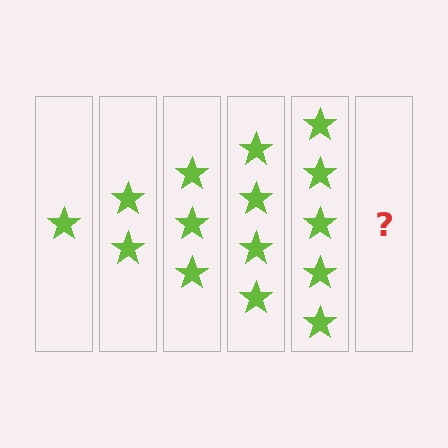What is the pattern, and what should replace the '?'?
The pattern is that each step adds one more star. The '?' should be 6 stars.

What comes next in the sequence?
The next element should be 6 stars.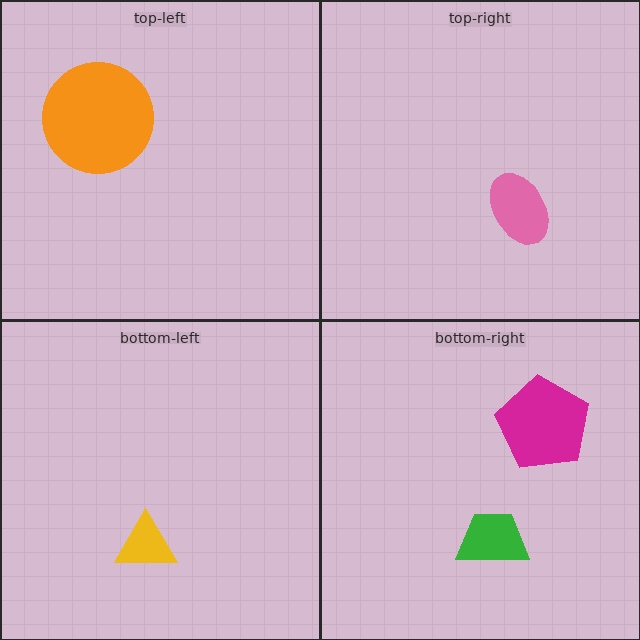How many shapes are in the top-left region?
1.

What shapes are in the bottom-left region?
The yellow triangle.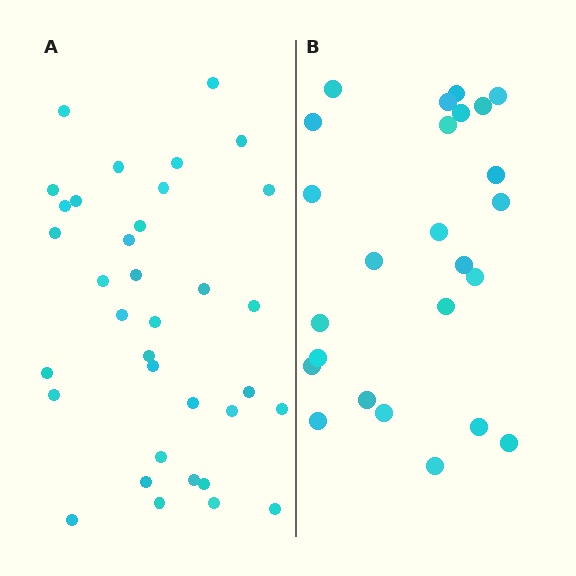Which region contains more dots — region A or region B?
Region A (the left region) has more dots.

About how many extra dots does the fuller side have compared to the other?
Region A has roughly 10 or so more dots than region B.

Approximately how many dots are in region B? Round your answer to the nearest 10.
About 20 dots. (The exact count is 25, which rounds to 20.)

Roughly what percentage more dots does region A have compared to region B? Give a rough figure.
About 40% more.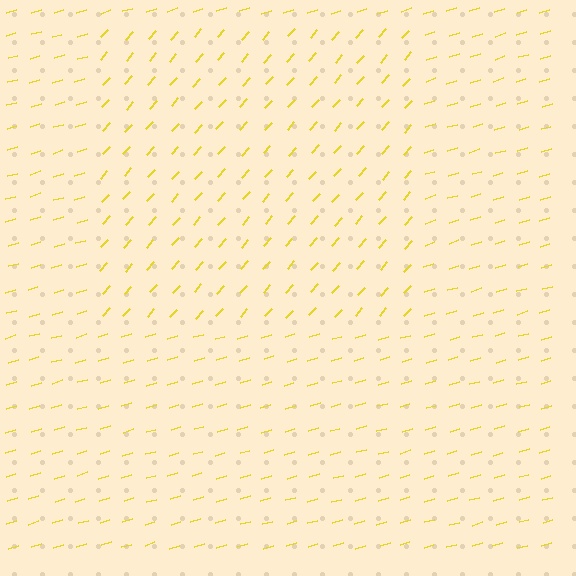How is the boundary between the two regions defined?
The boundary is defined purely by a change in line orientation (approximately 32 degrees difference). All lines are the same color and thickness.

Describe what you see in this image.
The image is filled with small yellow line segments. A rectangle region in the image has lines oriented differently from the surrounding lines, creating a visible texture boundary.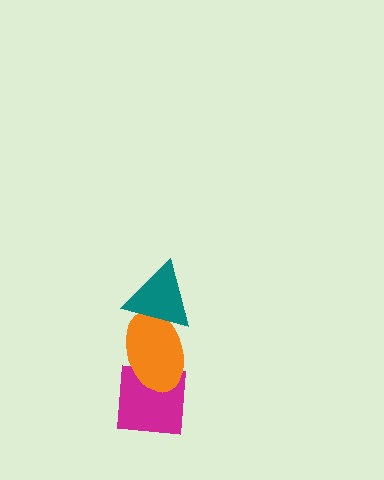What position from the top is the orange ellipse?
The orange ellipse is 2nd from the top.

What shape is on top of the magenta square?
The orange ellipse is on top of the magenta square.